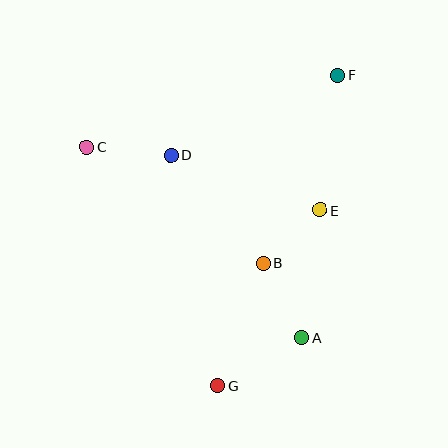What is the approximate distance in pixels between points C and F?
The distance between C and F is approximately 261 pixels.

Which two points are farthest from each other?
Points F and G are farthest from each other.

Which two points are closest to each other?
Points B and E are closest to each other.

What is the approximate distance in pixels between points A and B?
The distance between A and B is approximately 84 pixels.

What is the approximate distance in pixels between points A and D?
The distance between A and D is approximately 225 pixels.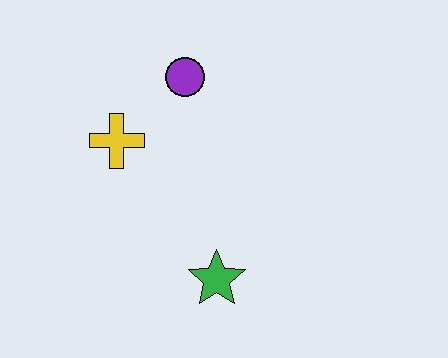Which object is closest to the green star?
The yellow cross is closest to the green star.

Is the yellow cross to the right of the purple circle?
No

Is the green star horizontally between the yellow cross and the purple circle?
No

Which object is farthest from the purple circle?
The green star is farthest from the purple circle.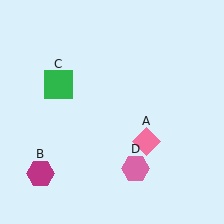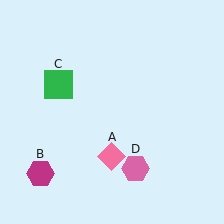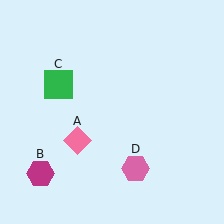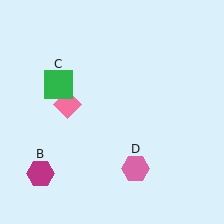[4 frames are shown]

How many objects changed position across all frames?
1 object changed position: pink diamond (object A).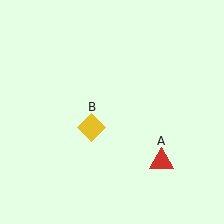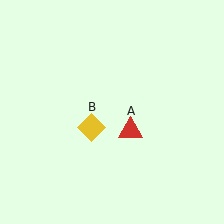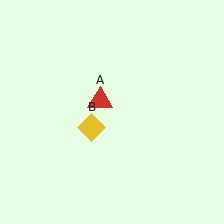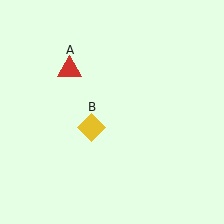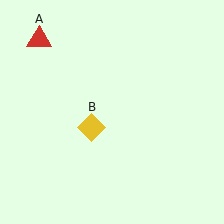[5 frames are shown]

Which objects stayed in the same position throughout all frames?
Yellow diamond (object B) remained stationary.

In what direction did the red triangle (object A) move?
The red triangle (object A) moved up and to the left.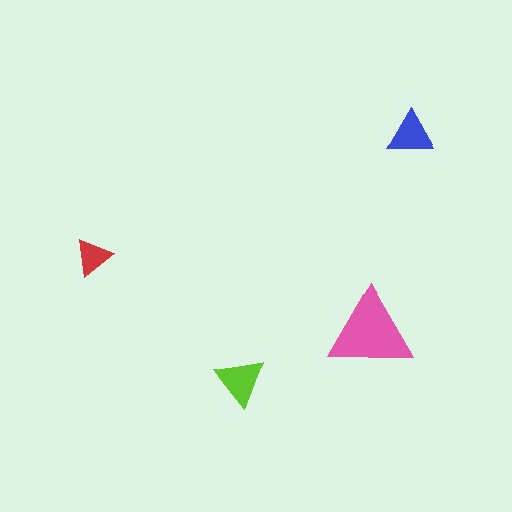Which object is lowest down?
The lime triangle is bottommost.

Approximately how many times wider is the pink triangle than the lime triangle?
About 1.5 times wider.